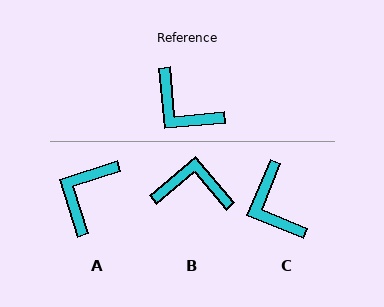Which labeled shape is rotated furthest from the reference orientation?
B, about 145 degrees away.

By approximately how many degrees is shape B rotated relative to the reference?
Approximately 145 degrees clockwise.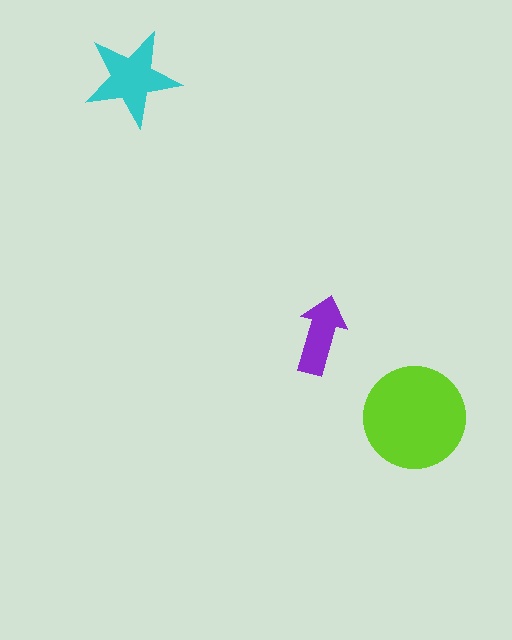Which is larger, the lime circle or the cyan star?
The lime circle.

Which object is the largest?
The lime circle.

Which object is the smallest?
The purple arrow.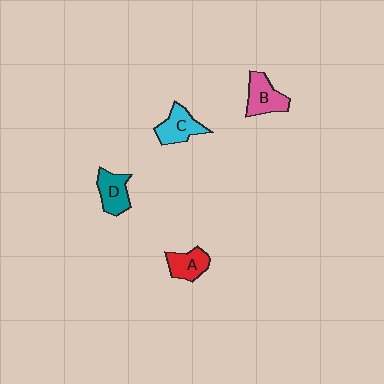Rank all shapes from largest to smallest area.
From largest to smallest: B (pink), C (cyan), D (teal), A (red).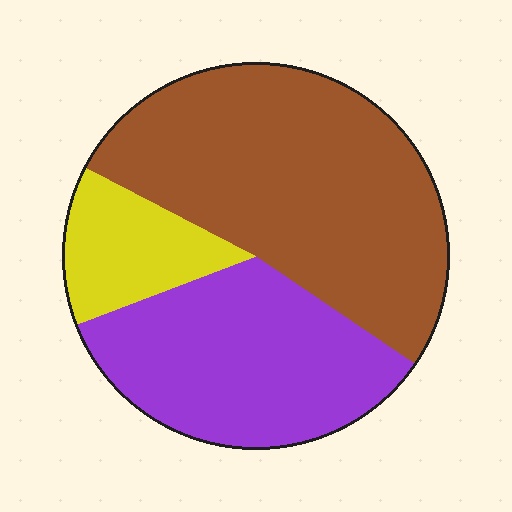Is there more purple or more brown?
Brown.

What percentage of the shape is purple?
Purple covers 35% of the shape.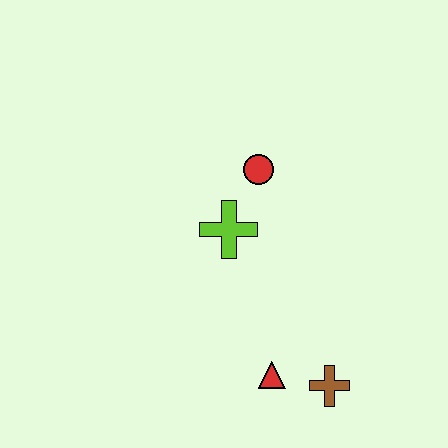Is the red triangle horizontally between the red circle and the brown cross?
Yes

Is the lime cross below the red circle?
Yes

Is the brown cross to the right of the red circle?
Yes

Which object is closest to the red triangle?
The brown cross is closest to the red triangle.